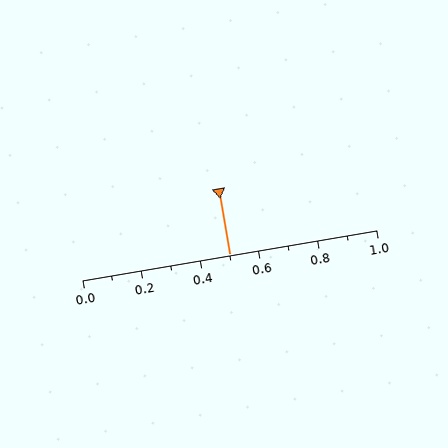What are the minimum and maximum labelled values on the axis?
The axis runs from 0.0 to 1.0.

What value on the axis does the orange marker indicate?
The marker indicates approximately 0.5.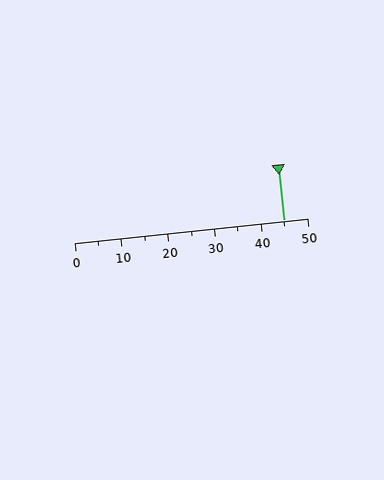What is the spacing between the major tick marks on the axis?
The major ticks are spaced 10 apart.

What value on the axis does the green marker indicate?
The marker indicates approximately 45.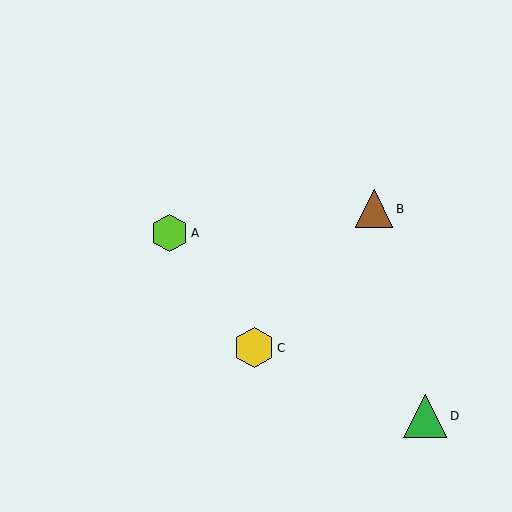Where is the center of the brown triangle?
The center of the brown triangle is at (374, 209).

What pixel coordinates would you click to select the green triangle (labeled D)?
Click at (425, 416) to select the green triangle D.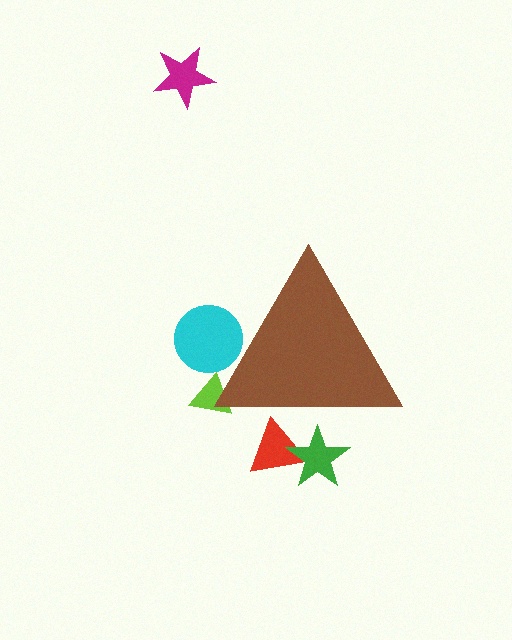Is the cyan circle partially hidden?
Yes, the cyan circle is partially hidden behind the brown triangle.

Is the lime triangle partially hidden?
Yes, the lime triangle is partially hidden behind the brown triangle.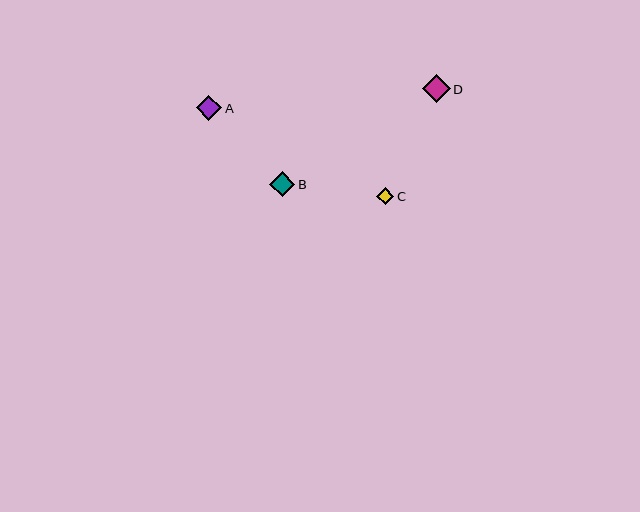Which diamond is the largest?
Diamond D is the largest with a size of approximately 28 pixels.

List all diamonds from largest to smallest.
From largest to smallest: D, B, A, C.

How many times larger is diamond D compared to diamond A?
Diamond D is approximately 1.1 times the size of diamond A.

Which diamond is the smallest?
Diamond C is the smallest with a size of approximately 17 pixels.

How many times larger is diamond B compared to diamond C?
Diamond B is approximately 1.5 times the size of diamond C.